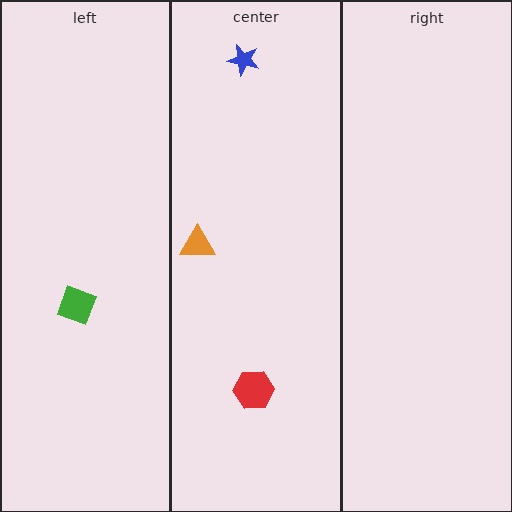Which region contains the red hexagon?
The center region.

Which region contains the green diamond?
The left region.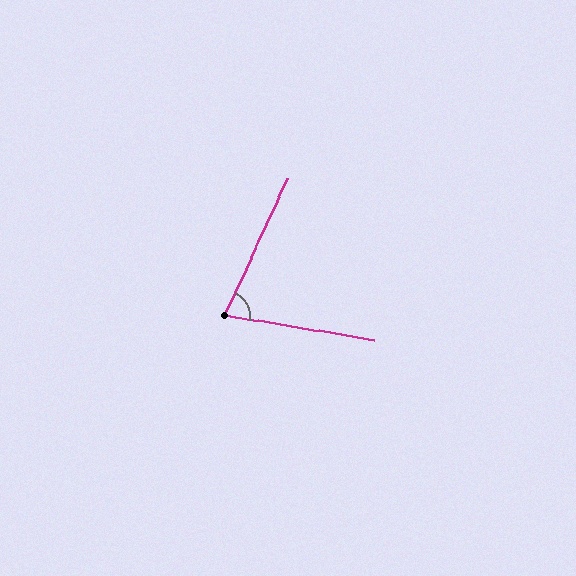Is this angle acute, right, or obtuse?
It is acute.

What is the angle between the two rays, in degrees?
Approximately 75 degrees.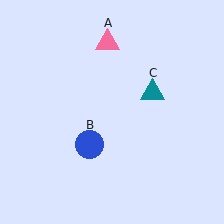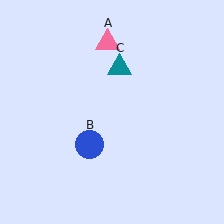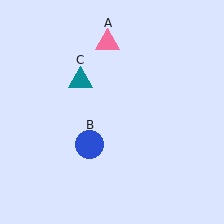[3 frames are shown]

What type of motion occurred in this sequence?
The teal triangle (object C) rotated counterclockwise around the center of the scene.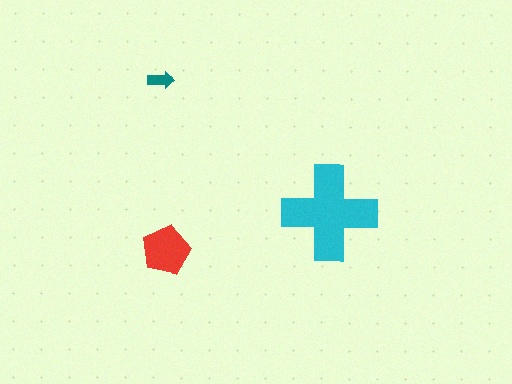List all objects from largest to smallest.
The cyan cross, the red pentagon, the teal arrow.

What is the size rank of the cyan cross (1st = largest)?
1st.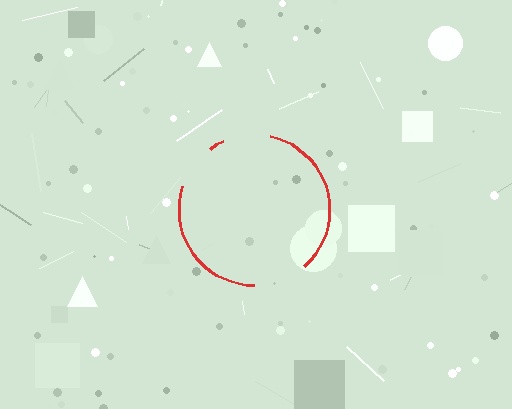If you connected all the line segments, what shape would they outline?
They would outline a circle.